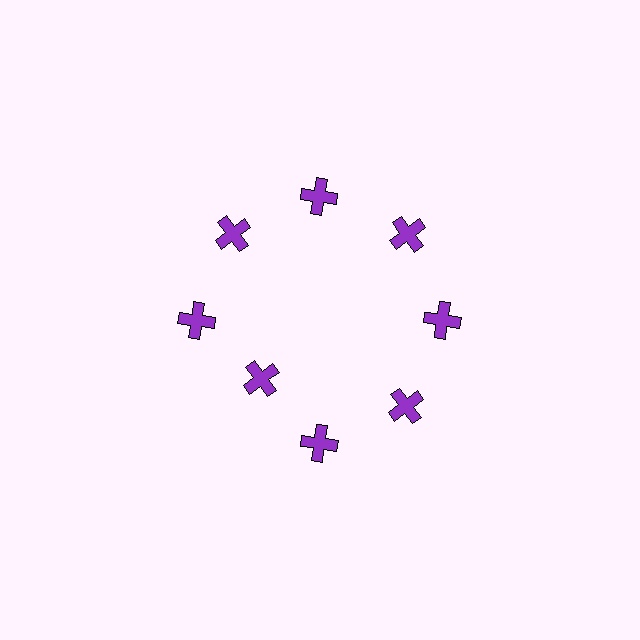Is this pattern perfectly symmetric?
No. The 8 purple crosses are arranged in a ring, but one element near the 8 o'clock position is pulled inward toward the center, breaking the 8-fold rotational symmetry.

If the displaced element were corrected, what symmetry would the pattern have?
It would have 8-fold rotational symmetry — the pattern would map onto itself every 45 degrees.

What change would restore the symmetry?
The symmetry would be restored by moving it outward, back onto the ring so that all 8 crosses sit at equal angles and equal distance from the center.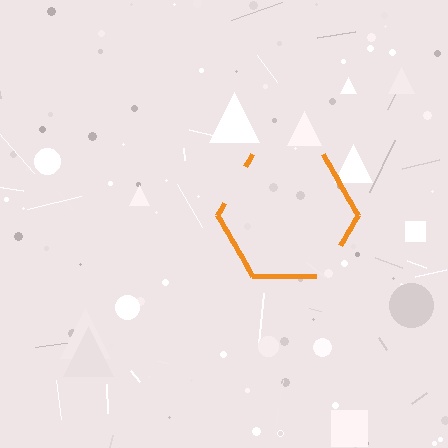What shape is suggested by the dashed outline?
The dashed outline suggests a hexagon.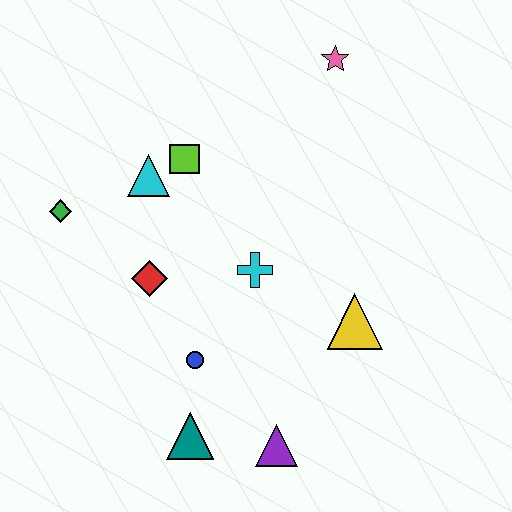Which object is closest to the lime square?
The cyan triangle is closest to the lime square.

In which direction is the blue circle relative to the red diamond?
The blue circle is below the red diamond.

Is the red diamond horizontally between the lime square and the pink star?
No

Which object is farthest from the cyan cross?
The pink star is farthest from the cyan cross.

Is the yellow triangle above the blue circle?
Yes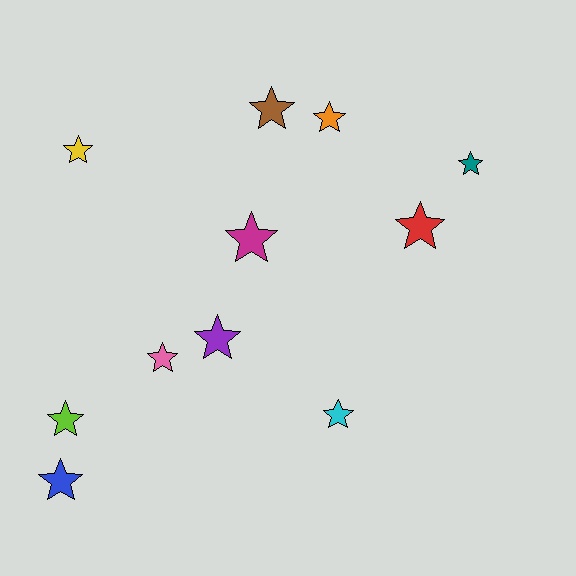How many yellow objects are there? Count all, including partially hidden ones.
There is 1 yellow object.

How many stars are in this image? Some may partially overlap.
There are 11 stars.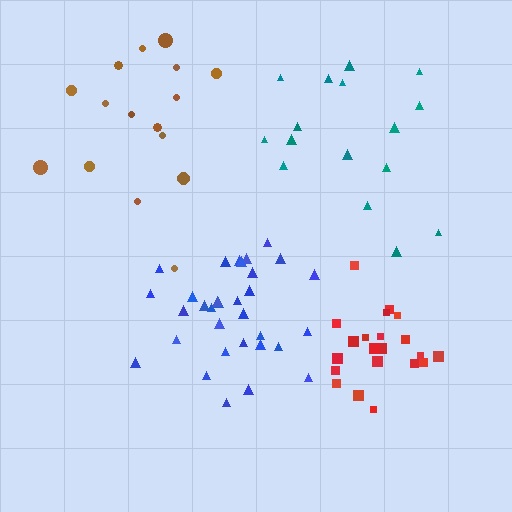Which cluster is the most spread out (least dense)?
Brown.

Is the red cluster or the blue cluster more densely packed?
Blue.